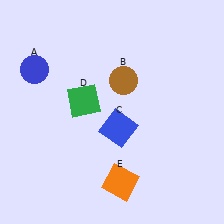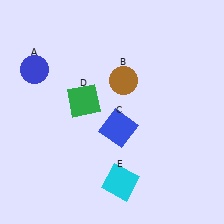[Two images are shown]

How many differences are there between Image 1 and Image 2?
There is 1 difference between the two images.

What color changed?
The square (E) changed from orange in Image 1 to cyan in Image 2.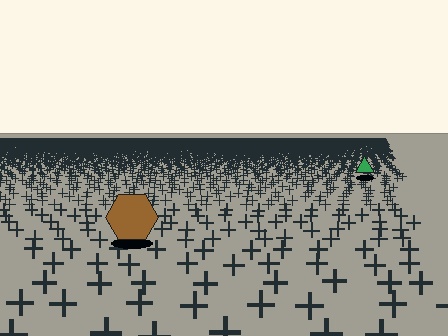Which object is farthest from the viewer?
The green triangle is farthest from the viewer. It appears smaller and the ground texture around it is denser.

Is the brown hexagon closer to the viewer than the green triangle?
Yes. The brown hexagon is closer — you can tell from the texture gradient: the ground texture is coarser near it.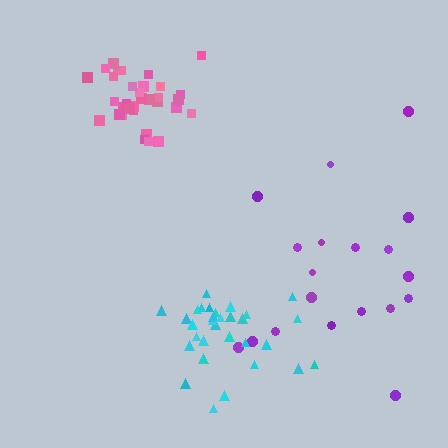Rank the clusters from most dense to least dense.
pink, cyan, purple.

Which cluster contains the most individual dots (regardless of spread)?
Pink (33).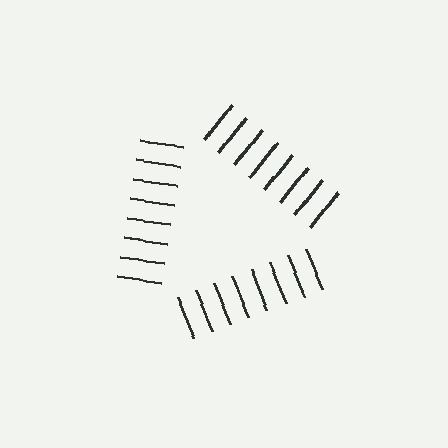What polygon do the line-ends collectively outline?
An illusory triangle — the line segments terminate on its edges but no continuous stroke is drawn.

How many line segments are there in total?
24 — 8 along each of the 3 edges.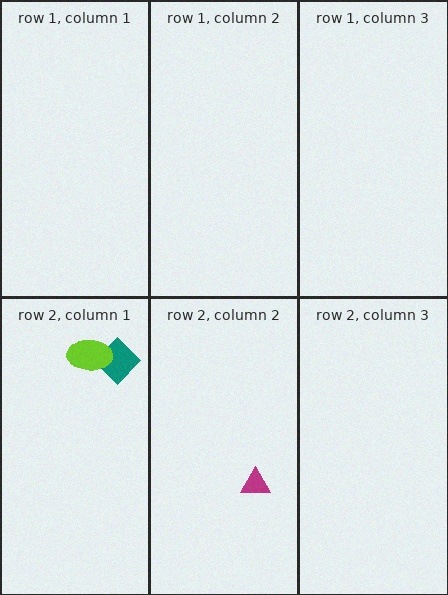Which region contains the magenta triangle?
The row 2, column 2 region.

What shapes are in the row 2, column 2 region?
The magenta triangle.